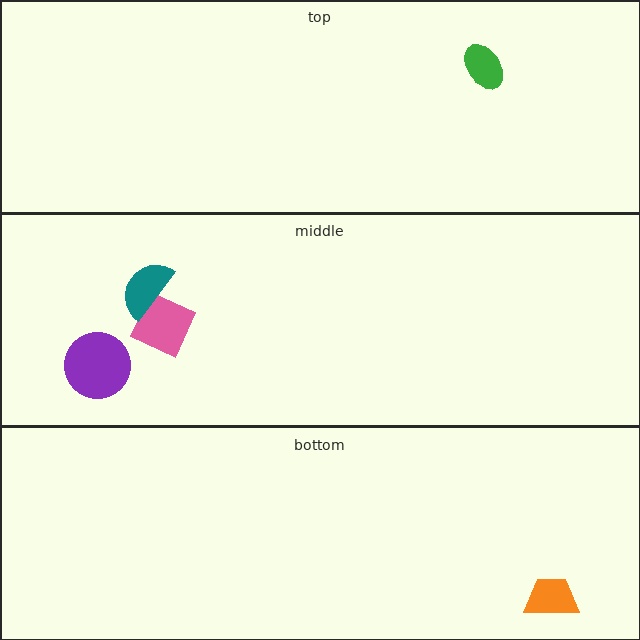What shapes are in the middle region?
The purple circle, the pink diamond, the teal semicircle.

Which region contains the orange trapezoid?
The bottom region.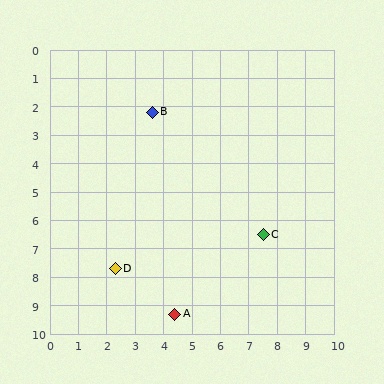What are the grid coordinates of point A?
Point A is at approximately (4.4, 9.3).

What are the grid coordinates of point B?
Point B is at approximately (3.6, 2.2).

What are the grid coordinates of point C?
Point C is at approximately (7.5, 6.5).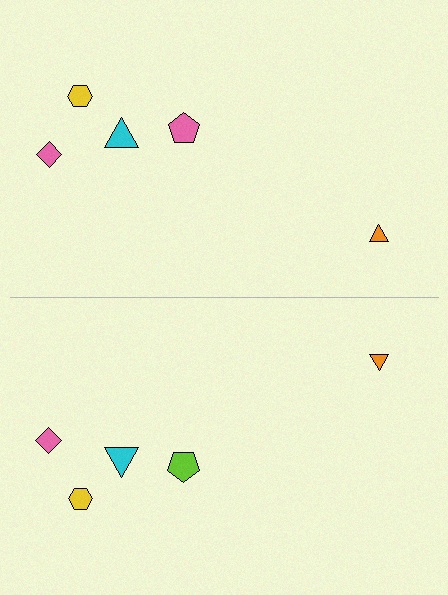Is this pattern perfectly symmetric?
No, the pattern is not perfectly symmetric. The lime pentagon on the bottom side breaks the symmetry — its mirror counterpart is pink.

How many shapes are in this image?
There are 10 shapes in this image.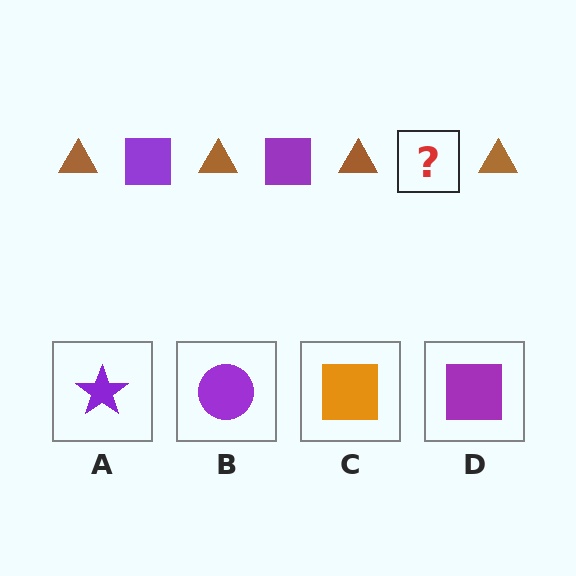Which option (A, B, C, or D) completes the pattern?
D.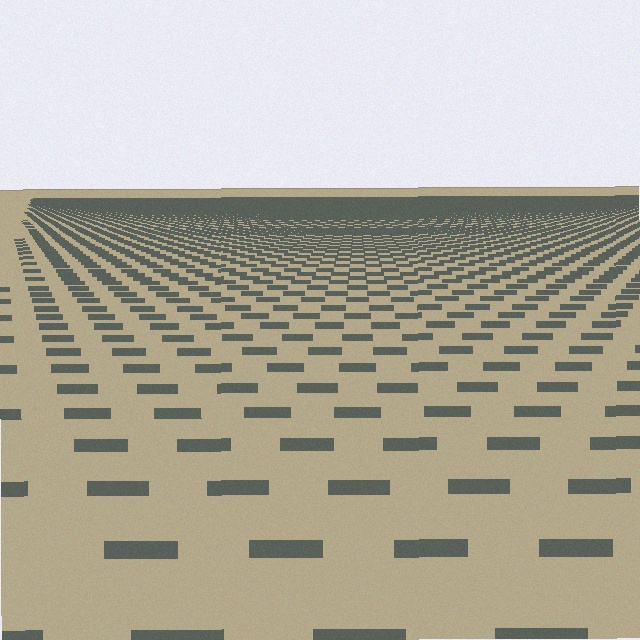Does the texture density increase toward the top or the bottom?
Density increases toward the top.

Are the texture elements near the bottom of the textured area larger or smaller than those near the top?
Larger. Near the bottom, elements are closer to the viewer and appear at a bigger on-screen size.